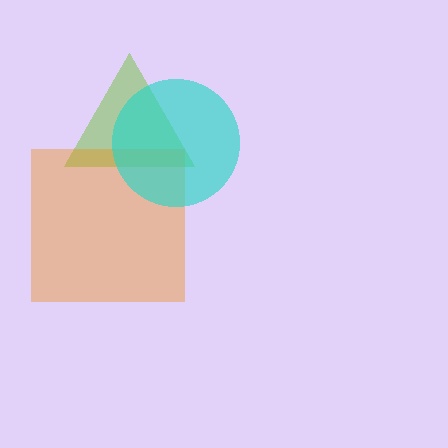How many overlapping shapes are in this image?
There are 3 overlapping shapes in the image.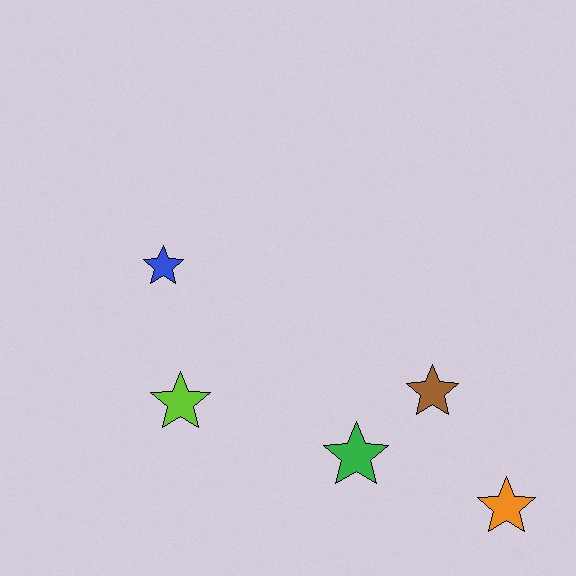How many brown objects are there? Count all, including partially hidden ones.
There is 1 brown object.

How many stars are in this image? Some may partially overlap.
There are 5 stars.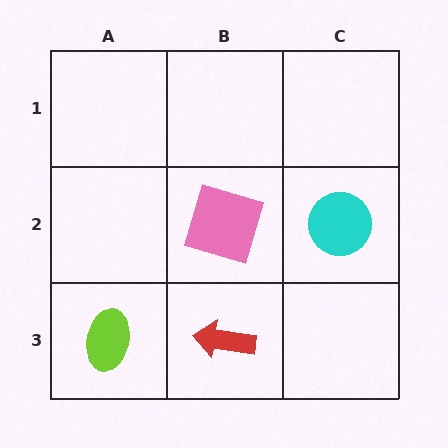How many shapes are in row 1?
0 shapes.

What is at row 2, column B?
A pink square.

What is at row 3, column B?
A red arrow.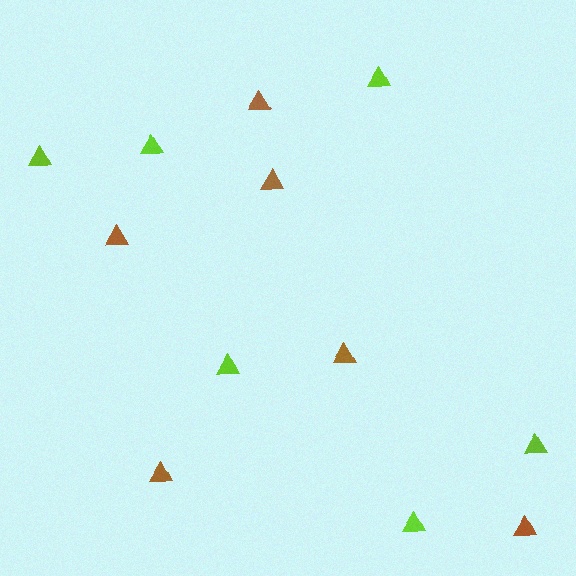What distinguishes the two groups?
There are 2 groups: one group of brown triangles (6) and one group of lime triangles (6).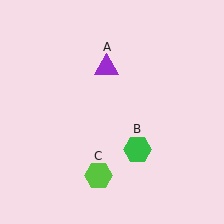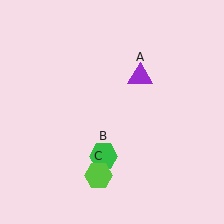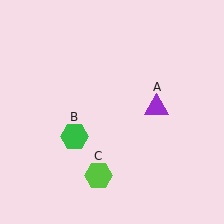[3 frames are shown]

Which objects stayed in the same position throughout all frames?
Lime hexagon (object C) remained stationary.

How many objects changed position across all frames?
2 objects changed position: purple triangle (object A), green hexagon (object B).